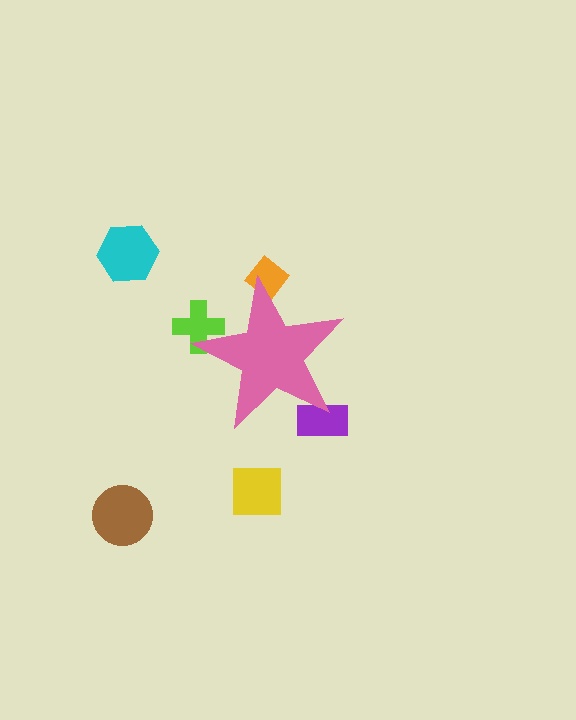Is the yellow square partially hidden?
No, the yellow square is fully visible.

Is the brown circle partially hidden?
No, the brown circle is fully visible.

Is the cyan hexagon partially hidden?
No, the cyan hexagon is fully visible.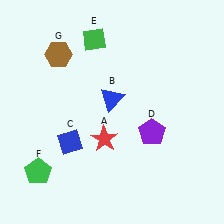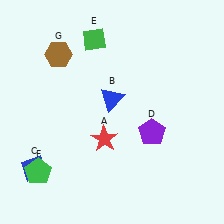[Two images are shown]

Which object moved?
The blue diamond (C) moved left.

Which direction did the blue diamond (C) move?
The blue diamond (C) moved left.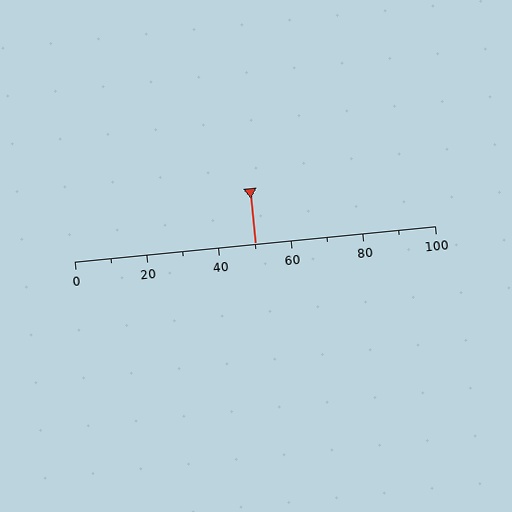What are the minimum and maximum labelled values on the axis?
The axis runs from 0 to 100.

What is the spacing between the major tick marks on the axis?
The major ticks are spaced 20 apart.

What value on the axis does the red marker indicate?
The marker indicates approximately 50.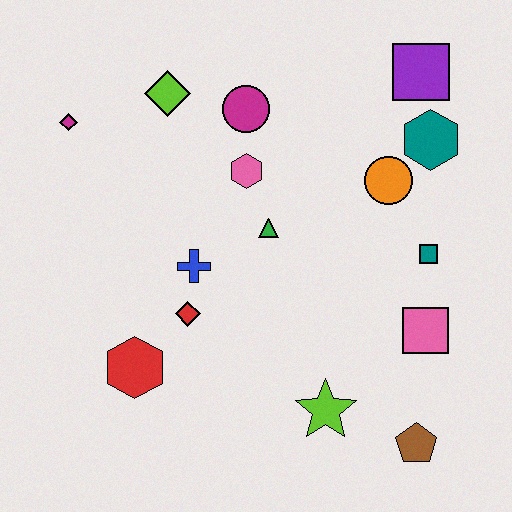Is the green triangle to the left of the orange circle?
Yes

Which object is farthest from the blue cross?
The purple square is farthest from the blue cross.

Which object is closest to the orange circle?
The teal hexagon is closest to the orange circle.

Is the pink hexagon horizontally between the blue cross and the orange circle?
Yes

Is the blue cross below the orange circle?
Yes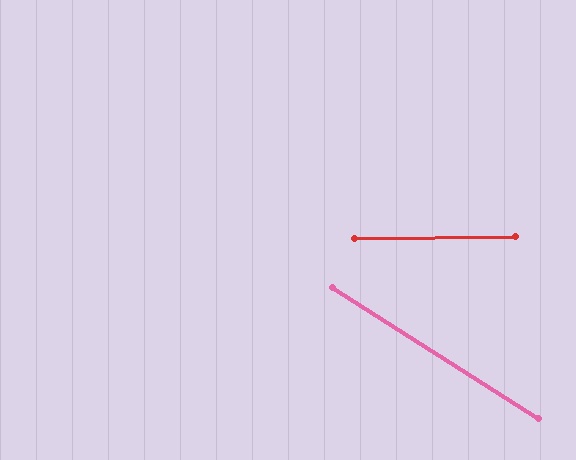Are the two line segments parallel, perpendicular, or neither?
Neither parallel nor perpendicular — they differ by about 33°.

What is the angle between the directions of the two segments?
Approximately 33 degrees.